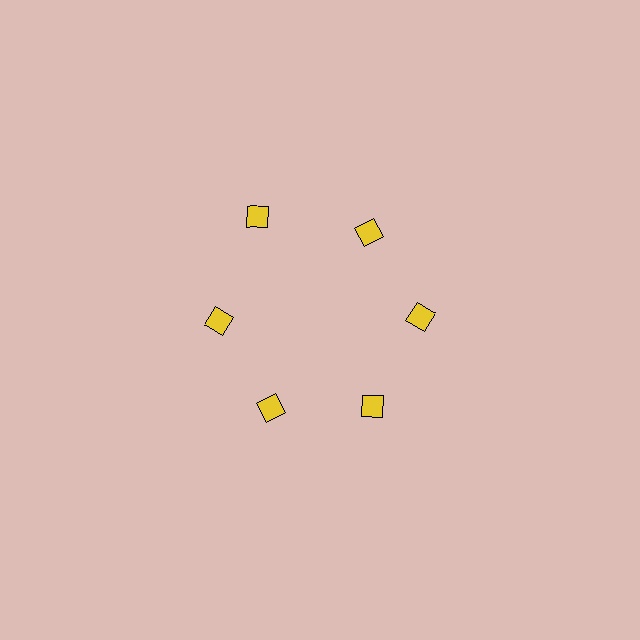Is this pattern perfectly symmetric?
No. The 6 yellow squares are arranged in a ring, but one element near the 11 o'clock position is pushed outward from the center, breaking the 6-fold rotational symmetry.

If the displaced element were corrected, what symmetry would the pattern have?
It would have 6-fold rotational symmetry — the pattern would map onto itself every 60 degrees.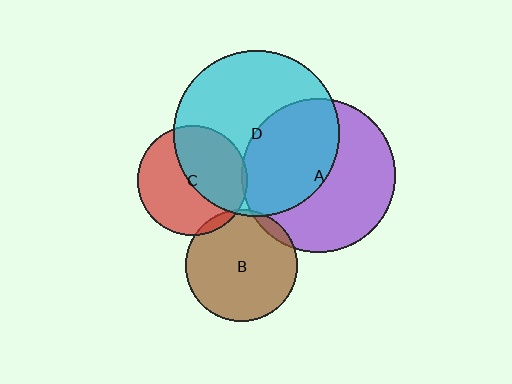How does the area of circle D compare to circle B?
Approximately 2.2 times.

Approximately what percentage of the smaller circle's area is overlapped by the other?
Approximately 45%.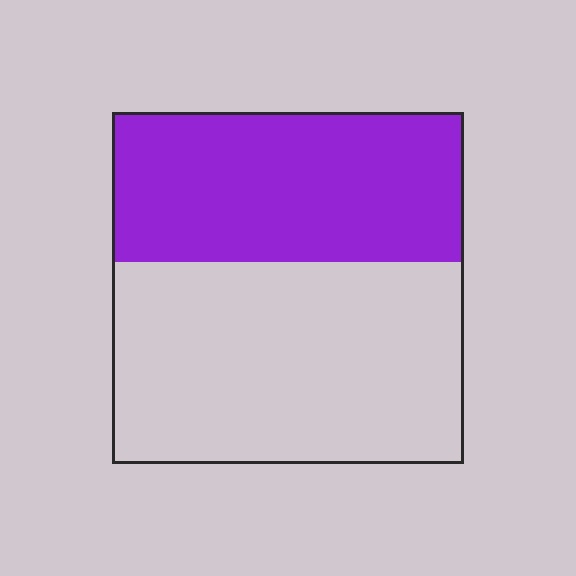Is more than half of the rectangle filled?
No.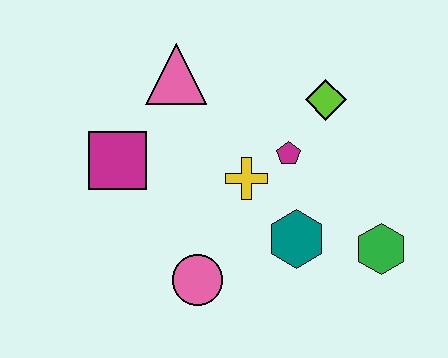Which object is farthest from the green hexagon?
The magenta square is farthest from the green hexagon.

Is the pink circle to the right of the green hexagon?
No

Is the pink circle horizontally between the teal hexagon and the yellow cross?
No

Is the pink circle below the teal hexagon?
Yes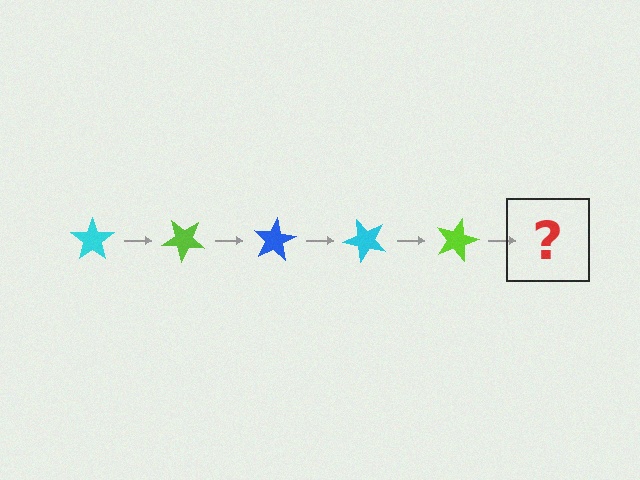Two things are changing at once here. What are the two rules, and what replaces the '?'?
The two rules are that it rotates 40 degrees each step and the color cycles through cyan, lime, and blue. The '?' should be a blue star, rotated 200 degrees from the start.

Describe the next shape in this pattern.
It should be a blue star, rotated 200 degrees from the start.